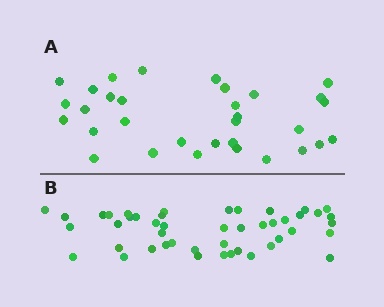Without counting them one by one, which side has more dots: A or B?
Region B (the bottom region) has more dots.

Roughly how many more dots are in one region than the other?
Region B has approximately 15 more dots than region A.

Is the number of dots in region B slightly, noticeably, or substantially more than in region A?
Region B has noticeably more, but not dramatically so. The ratio is roughly 1.4 to 1.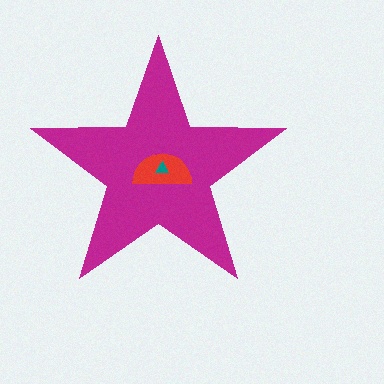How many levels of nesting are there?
3.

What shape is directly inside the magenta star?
The red semicircle.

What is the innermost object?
The teal triangle.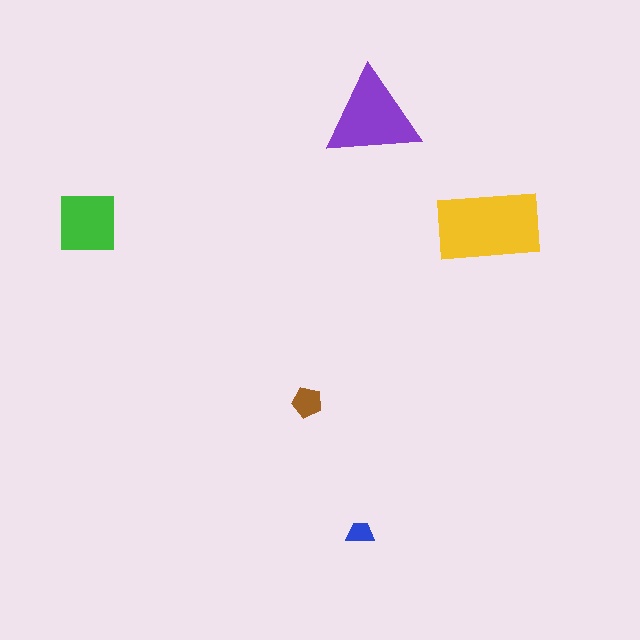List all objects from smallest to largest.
The blue trapezoid, the brown pentagon, the green square, the purple triangle, the yellow rectangle.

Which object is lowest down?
The blue trapezoid is bottommost.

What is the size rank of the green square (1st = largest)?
3rd.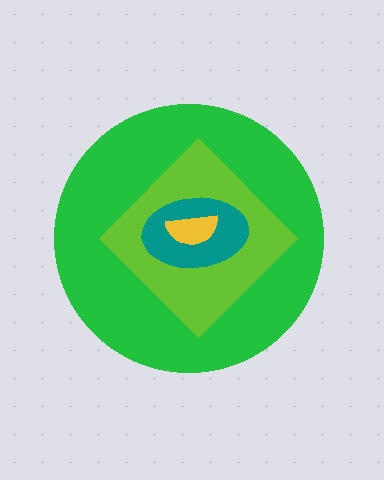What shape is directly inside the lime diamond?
The teal ellipse.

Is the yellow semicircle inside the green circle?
Yes.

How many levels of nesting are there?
4.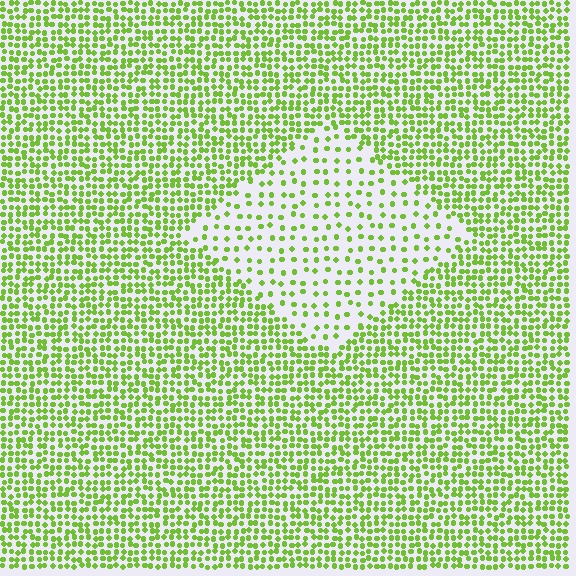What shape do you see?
I see a diamond.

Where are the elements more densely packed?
The elements are more densely packed outside the diamond boundary.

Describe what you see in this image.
The image contains small lime elements arranged at two different densities. A diamond-shaped region is visible where the elements are less densely packed than the surrounding area.